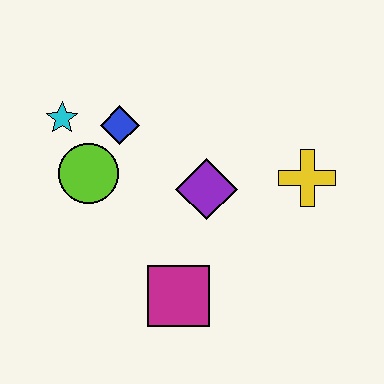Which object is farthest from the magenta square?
The cyan star is farthest from the magenta square.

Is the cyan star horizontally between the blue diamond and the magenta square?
No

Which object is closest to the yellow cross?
The purple diamond is closest to the yellow cross.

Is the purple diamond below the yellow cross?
Yes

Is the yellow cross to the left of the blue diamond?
No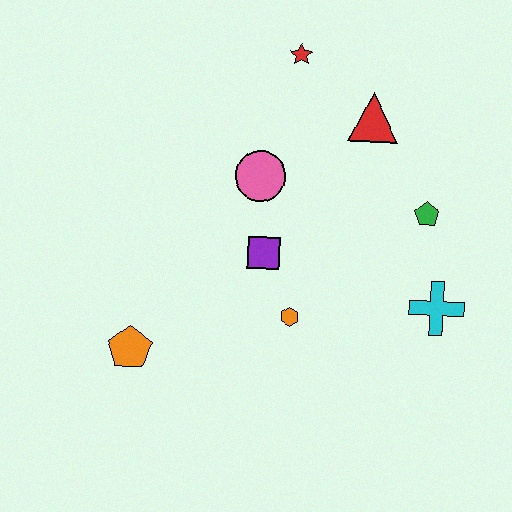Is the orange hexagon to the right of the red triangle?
No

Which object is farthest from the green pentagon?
The orange pentagon is farthest from the green pentagon.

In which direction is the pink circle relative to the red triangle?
The pink circle is to the left of the red triangle.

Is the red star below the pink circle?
No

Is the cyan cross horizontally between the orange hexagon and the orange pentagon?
No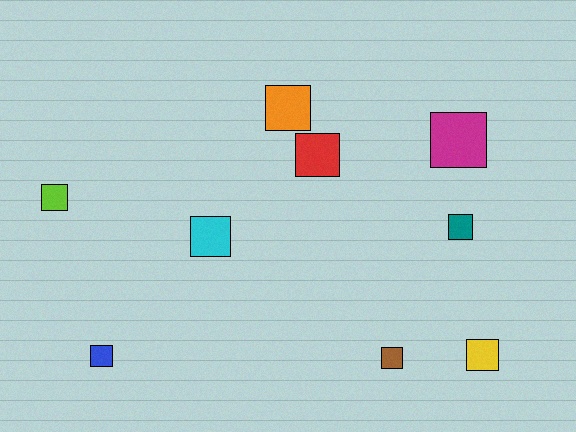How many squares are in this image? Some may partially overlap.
There are 9 squares.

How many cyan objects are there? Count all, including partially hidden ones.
There is 1 cyan object.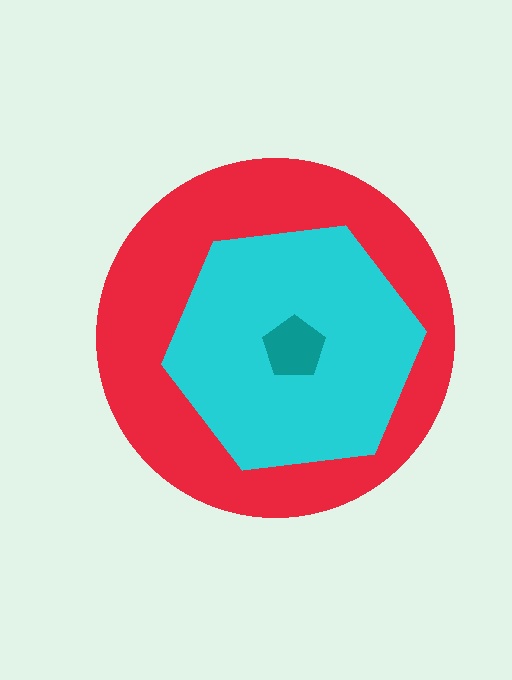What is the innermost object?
The teal pentagon.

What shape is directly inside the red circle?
The cyan hexagon.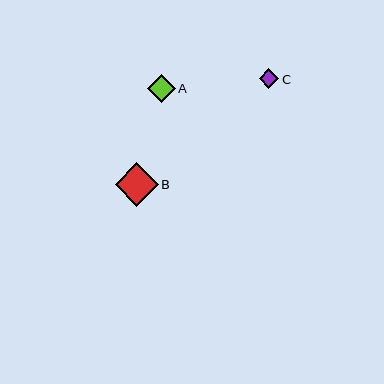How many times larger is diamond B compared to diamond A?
Diamond B is approximately 1.5 times the size of diamond A.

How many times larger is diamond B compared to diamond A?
Diamond B is approximately 1.5 times the size of diamond A.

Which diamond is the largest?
Diamond B is the largest with a size of approximately 43 pixels.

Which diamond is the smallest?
Diamond C is the smallest with a size of approximately 20 pixels.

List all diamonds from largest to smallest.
From largest to smallest: B, A, C.